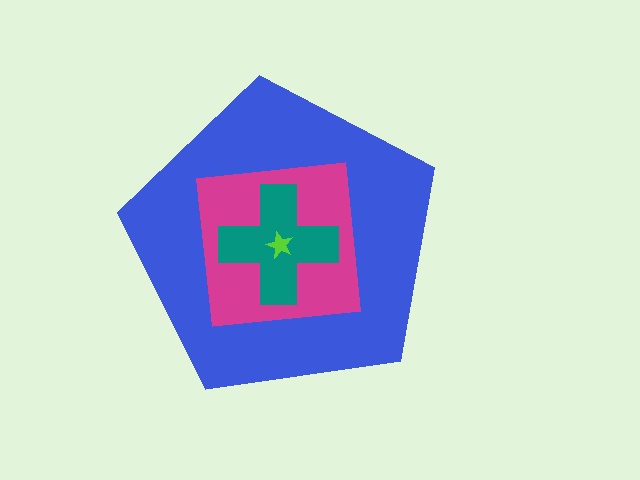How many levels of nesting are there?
4.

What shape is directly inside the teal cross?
The lime star.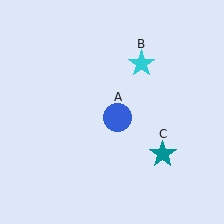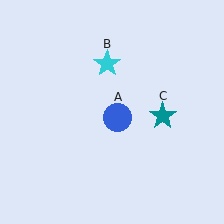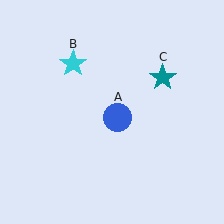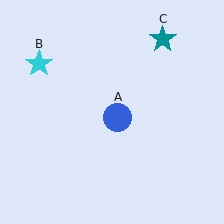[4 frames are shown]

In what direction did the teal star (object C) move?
The teal star (object C) moved up.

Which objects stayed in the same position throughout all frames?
Blue circle (object A) remained stationary.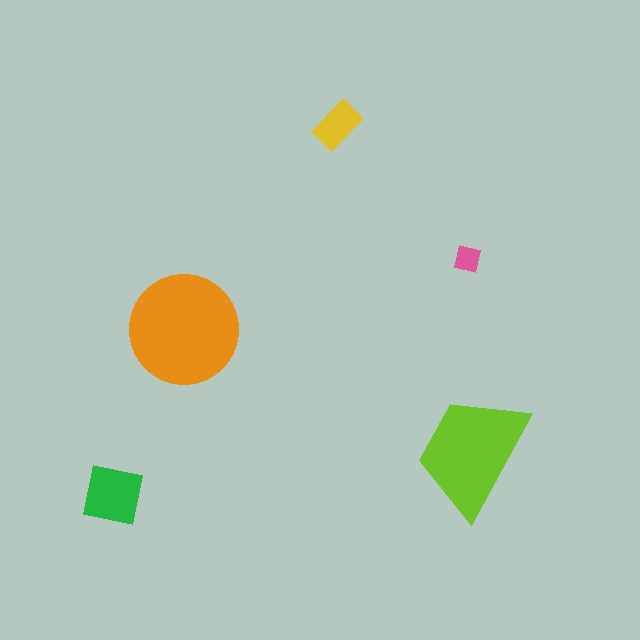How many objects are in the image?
There are 5 objects in the image.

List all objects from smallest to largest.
The pink square, the yellow rectangle, the green square, the lime trapezoid, the orange circle.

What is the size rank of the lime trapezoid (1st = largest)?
2nd.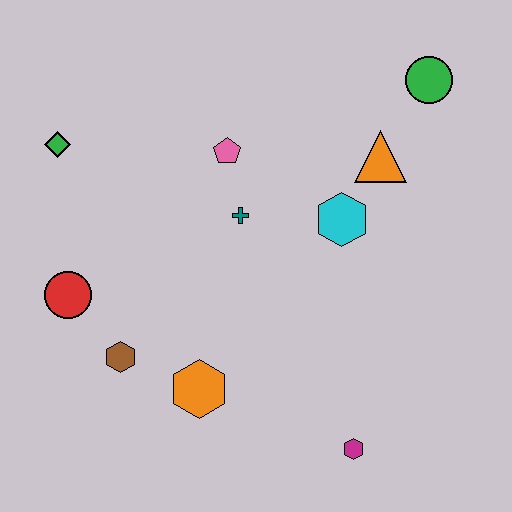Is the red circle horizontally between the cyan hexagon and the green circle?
No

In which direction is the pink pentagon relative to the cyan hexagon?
The pink pentagon is to the left of the cyan hexagon.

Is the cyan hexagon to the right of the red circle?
Yes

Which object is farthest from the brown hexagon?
The green circle is farthest from the brown hexagon.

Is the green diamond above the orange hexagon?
Yes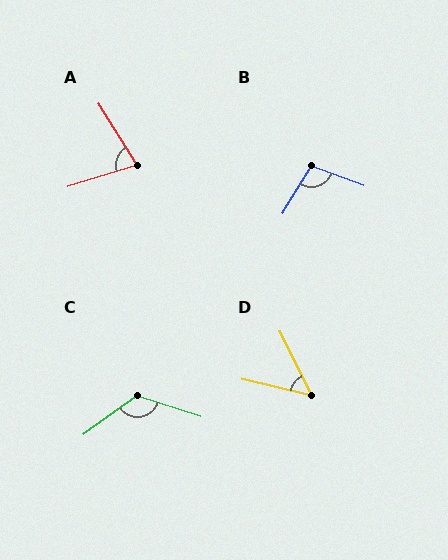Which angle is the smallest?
D, at approximately 50 degrees.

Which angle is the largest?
C, at approximately 126 degrees.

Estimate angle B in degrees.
Approximately 101 degrees.